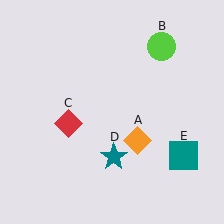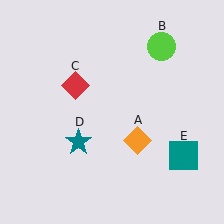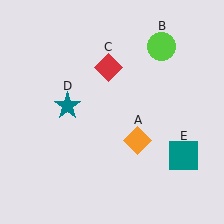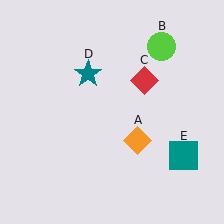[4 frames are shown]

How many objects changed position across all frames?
2 objects changed position: red diamond (object C), teal star (object D).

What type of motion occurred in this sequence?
The red diamond (object C), teal star (object D) rotated clockwise around the center of the scene.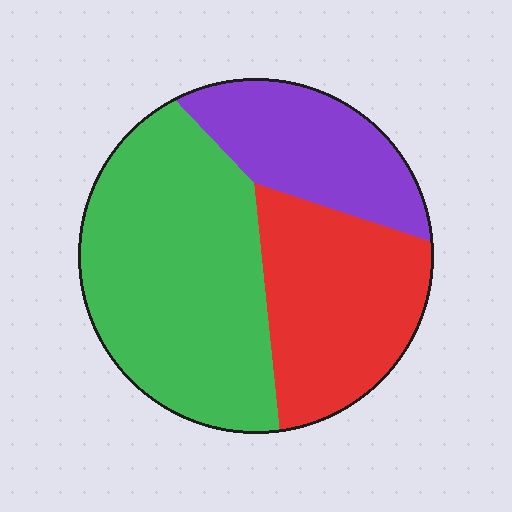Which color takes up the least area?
Purple, at roughly 20%.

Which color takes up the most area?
Green, at roughly 50%.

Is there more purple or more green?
Green.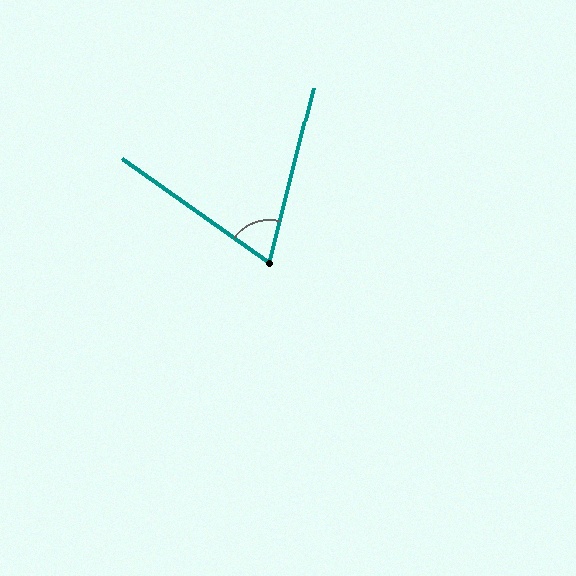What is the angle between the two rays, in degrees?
Approximately 69 degrees.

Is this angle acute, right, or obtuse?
It is acute.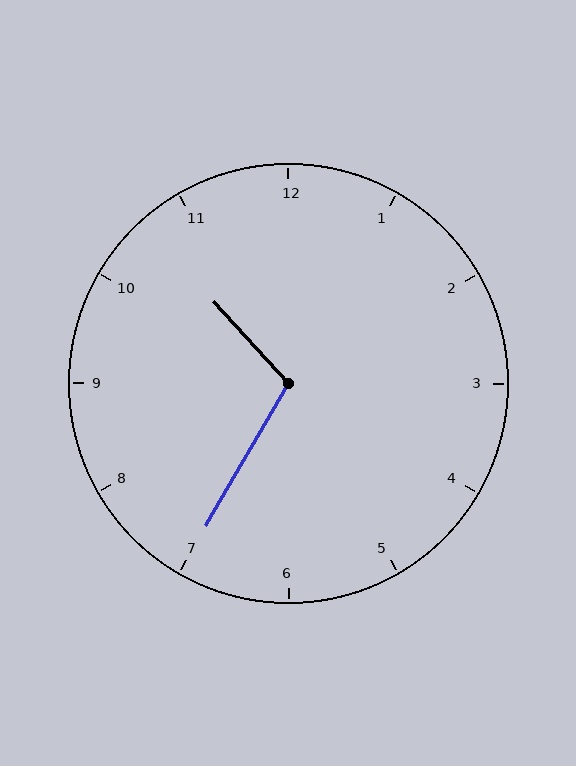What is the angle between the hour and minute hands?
Approximately 108 degrees.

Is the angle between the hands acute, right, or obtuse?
It is obtuse.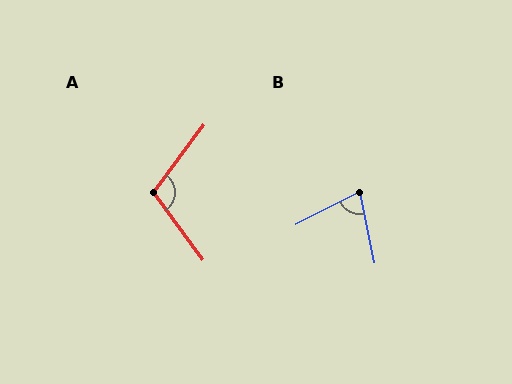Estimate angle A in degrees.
Approximately 107 degrees.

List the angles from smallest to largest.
B (74°), A (107°).